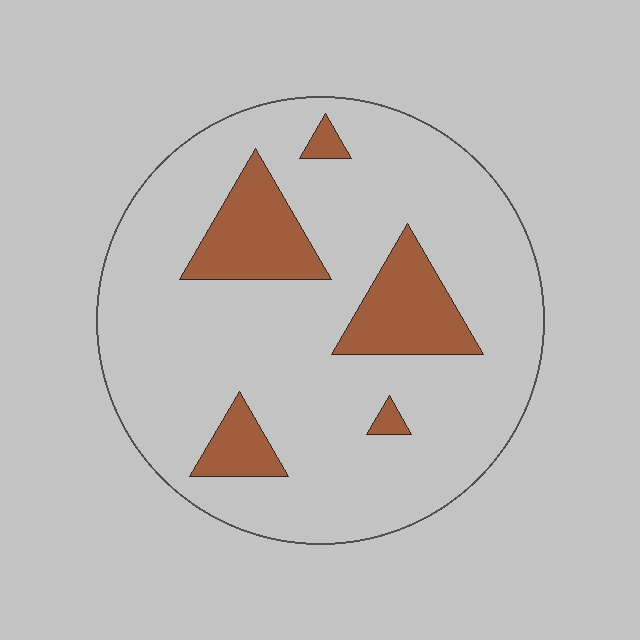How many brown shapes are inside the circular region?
5.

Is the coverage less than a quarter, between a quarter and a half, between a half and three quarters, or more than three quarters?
Less than a quarter.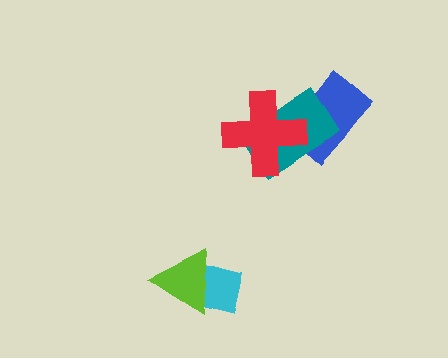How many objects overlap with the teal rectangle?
2 objects overlap with the teal rectangle.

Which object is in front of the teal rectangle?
The red cross is in front of the teal rectangle.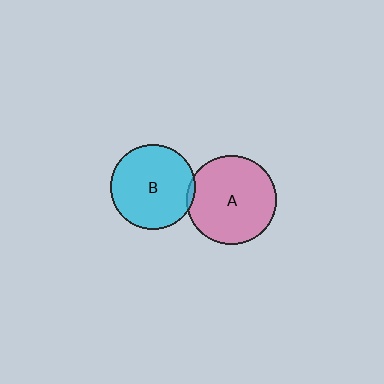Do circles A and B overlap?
Yes.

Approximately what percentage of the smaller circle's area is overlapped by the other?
Approximately 5%.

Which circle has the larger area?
Circle A (pink).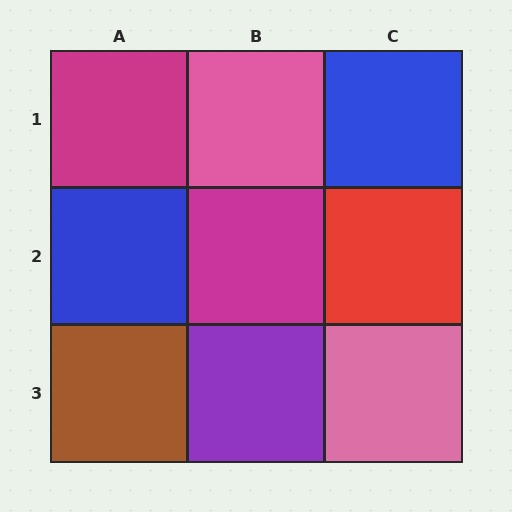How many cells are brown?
1 cell is brown.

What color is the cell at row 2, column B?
Magenta.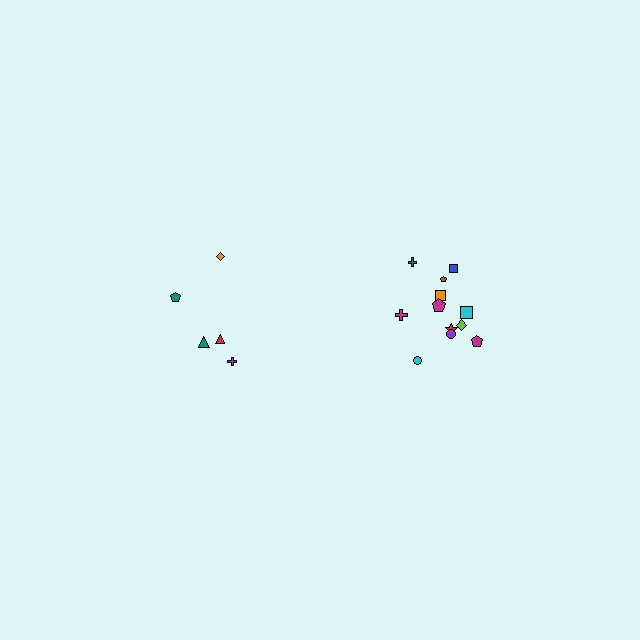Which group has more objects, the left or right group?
The right group.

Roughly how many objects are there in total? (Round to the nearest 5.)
Roughly 15 objects in total.